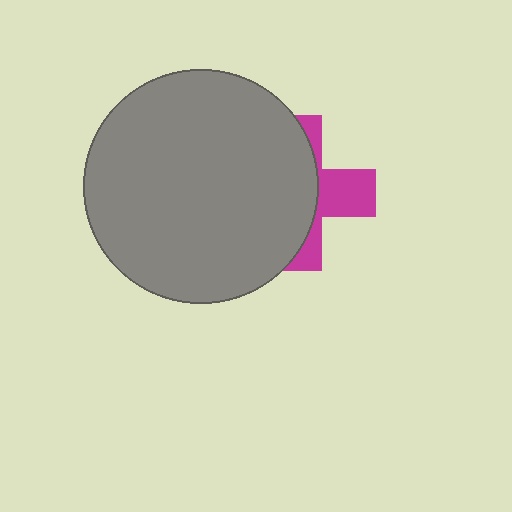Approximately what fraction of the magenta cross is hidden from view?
Roughly 65% of the magenta cross is hidden behind the gray circle.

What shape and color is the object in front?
The object in front is a gray circle.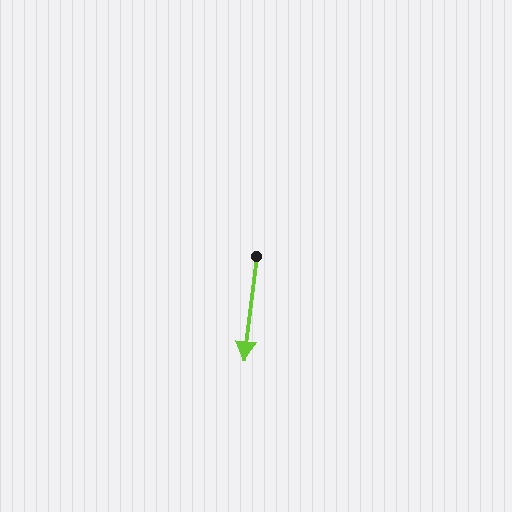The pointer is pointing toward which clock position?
Roughly 6 o'clock.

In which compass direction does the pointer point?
South.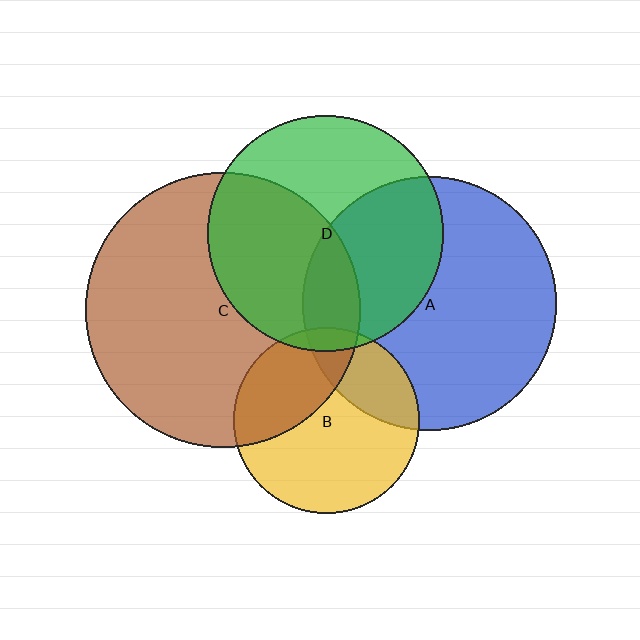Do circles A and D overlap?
Yes.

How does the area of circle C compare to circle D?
Approximately 1.4 times.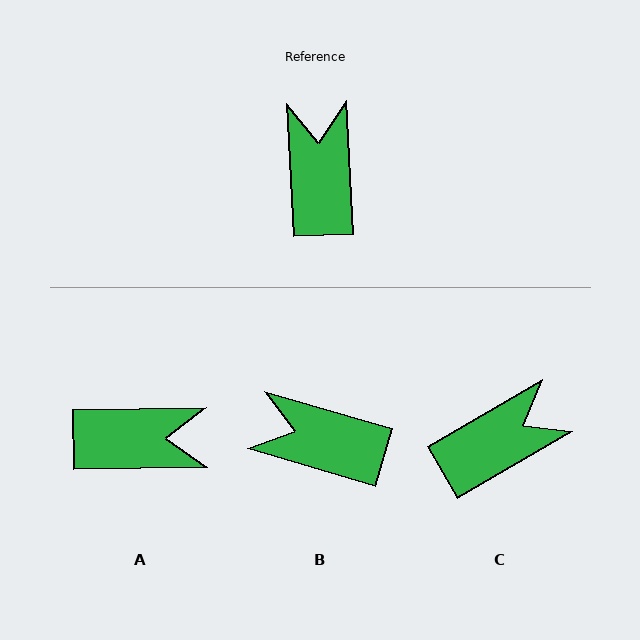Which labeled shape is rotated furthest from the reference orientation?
A, about 92 degrees away.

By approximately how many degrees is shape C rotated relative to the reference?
Approximately 62 degrees clockwise.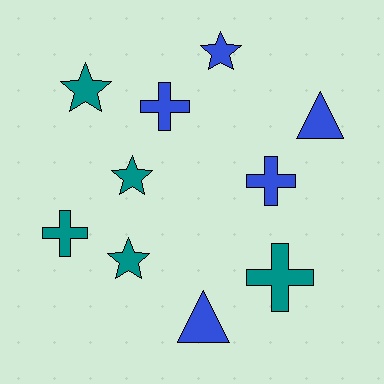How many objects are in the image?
There are 10 objects.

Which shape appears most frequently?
Star, with 4 objects.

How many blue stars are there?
There is 1 blue star.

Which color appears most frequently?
Teal, with 5 objects.